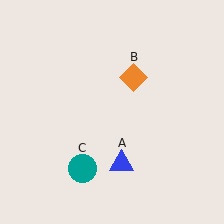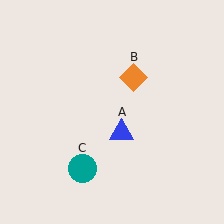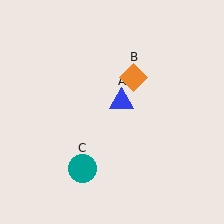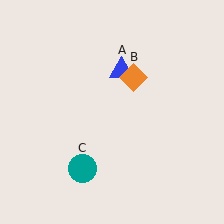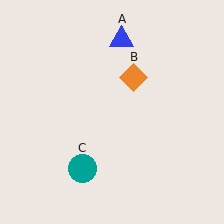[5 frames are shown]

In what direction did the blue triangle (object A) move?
The blue triangle (object A) moved up.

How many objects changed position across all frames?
1 object changed position: blue triangle (object A).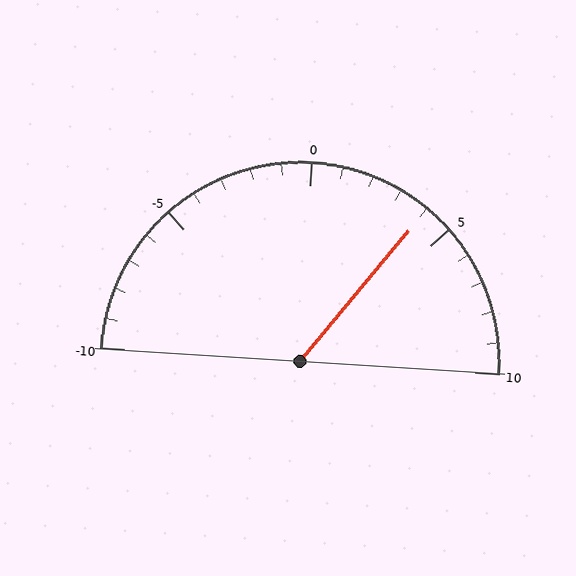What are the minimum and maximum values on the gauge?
The gauge ranges from -10 to 10.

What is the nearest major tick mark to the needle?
The nearest major tick mark is 5.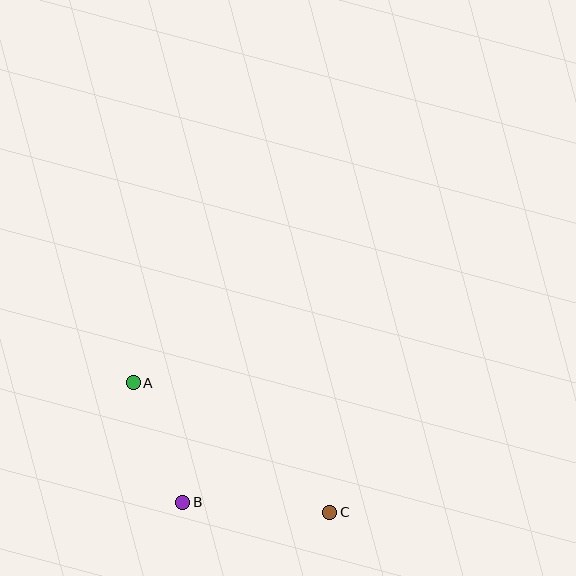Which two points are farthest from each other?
Points A and C are farthest from each other.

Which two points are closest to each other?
Points A and B are closest to each other.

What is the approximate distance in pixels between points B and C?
The distance between B and C is approximately 147 pixels.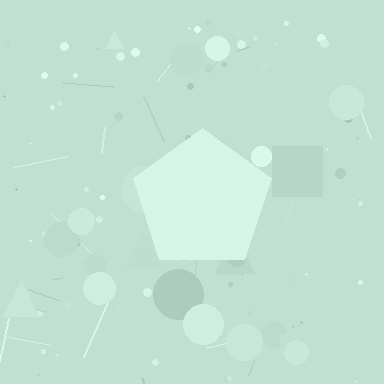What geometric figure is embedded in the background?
A pentagon is embedded in the background.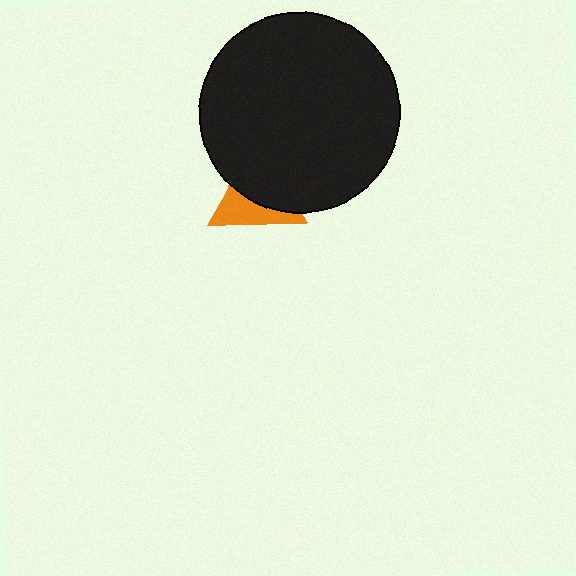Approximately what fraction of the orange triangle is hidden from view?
Roughly 58% of the orange triangle is hidden behind the black circle.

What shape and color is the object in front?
The object in front is a black circle.